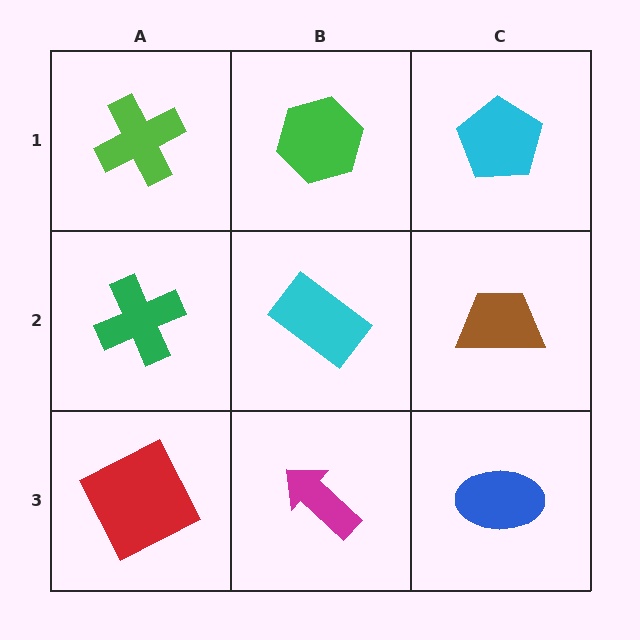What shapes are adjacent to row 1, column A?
A green cross (row 2, column A), a green hexagon (row 1, column B).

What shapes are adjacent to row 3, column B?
A cyan rectangle (row 2, column B), a red square (row 3, column A), a blue ellipse (row 3, column C).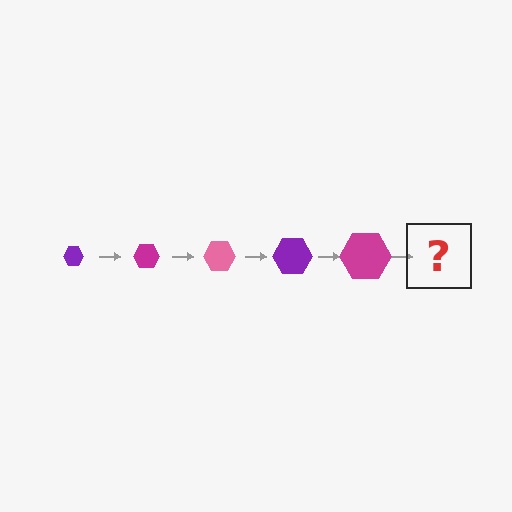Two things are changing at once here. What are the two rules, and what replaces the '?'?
The two rules are that the hexagon grows larger each step and the color cycles through purple, magenta, and pink. The '?' should be a pink hexagon, larger than the previous one.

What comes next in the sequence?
The next element should be a pink hexagon, larger than the previous one.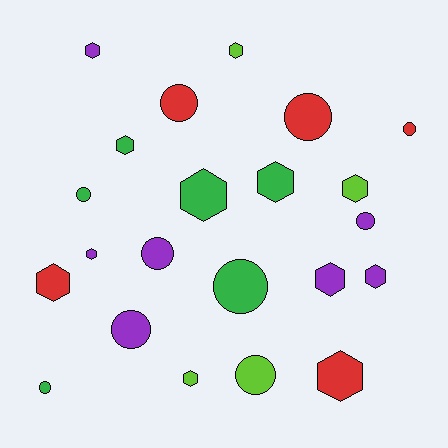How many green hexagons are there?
There are 3 green hexagons.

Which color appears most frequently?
Purple, with 7 objects.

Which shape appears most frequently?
Hexagon, with 12 objects.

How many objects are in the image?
There are 22 objects.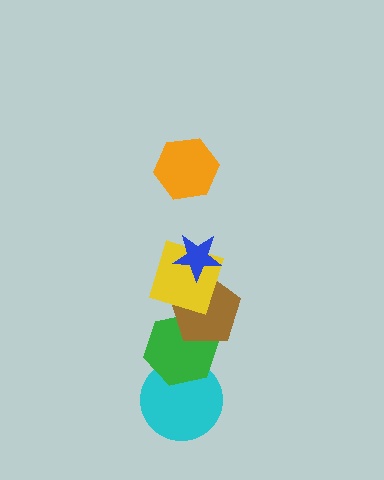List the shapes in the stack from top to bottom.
From top to bottom: the orange hexagon, the blue star, the yellow square, the brown pentagon, the green hexagon, the cyan circle.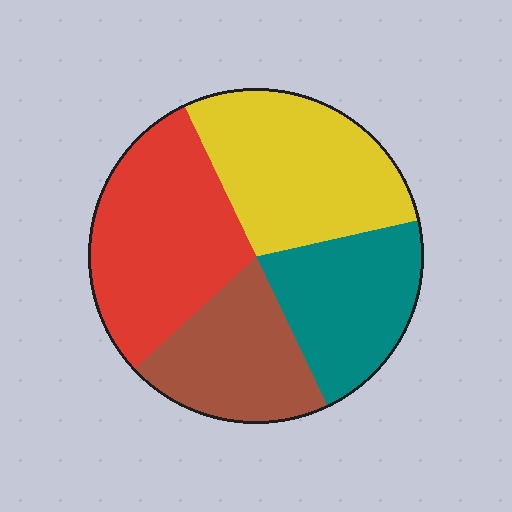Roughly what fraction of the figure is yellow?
Yellow covers about 30% of the figure.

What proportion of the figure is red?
Red takes up between a quarter and a half of the figure.